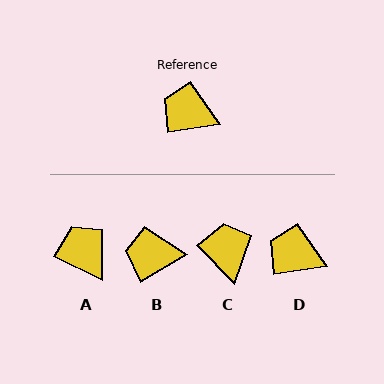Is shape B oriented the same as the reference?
No, it is off by about 21 degrees.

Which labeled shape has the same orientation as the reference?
D.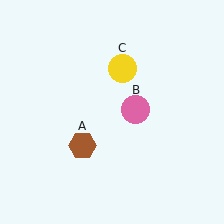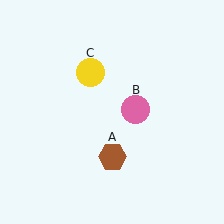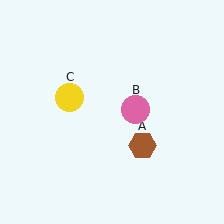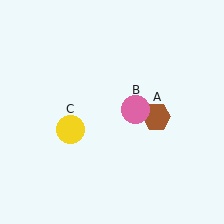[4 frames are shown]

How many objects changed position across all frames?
2 objects changed position: brown hexagon (object A), yellow circle (object C).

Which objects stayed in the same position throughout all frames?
Pink circle (object B) remained stationary.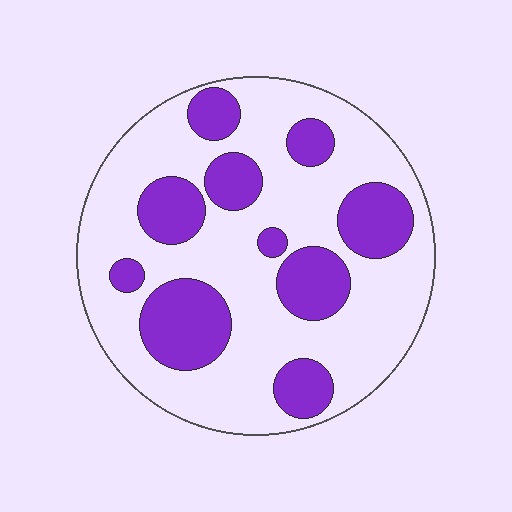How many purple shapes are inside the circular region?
10.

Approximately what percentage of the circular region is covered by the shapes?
Approximately 30%.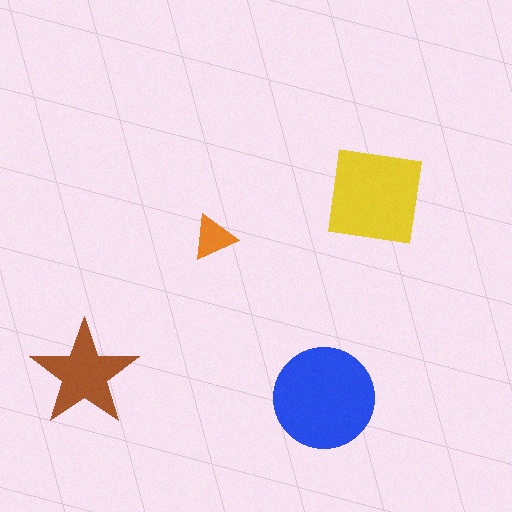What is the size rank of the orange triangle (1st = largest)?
4th.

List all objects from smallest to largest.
The orange triangle, the brown star, the yellow square, the blue circle.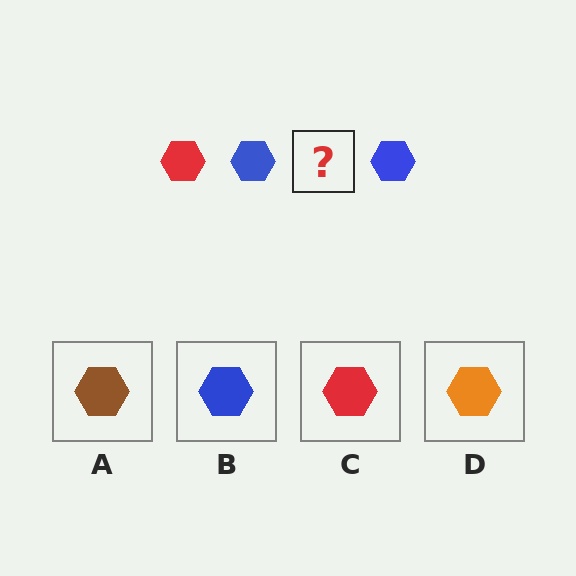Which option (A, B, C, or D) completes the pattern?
C.